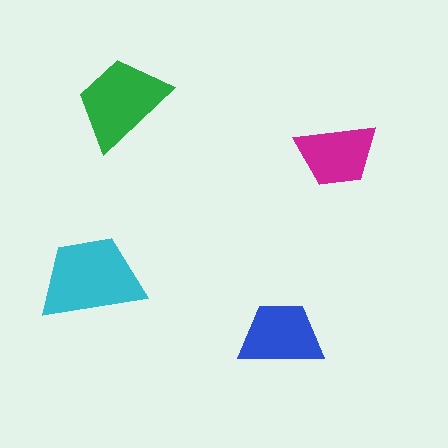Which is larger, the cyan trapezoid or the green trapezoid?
The cyan one.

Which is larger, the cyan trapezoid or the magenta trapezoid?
The cyan one.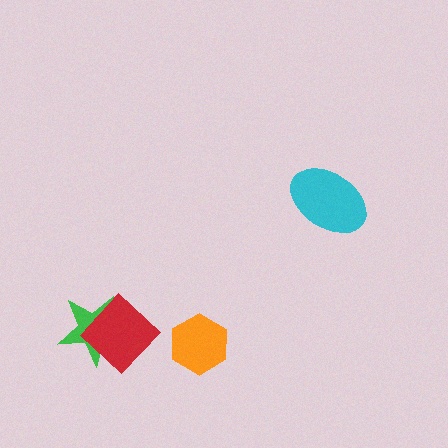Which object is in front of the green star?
The red diamond is in front of the green star.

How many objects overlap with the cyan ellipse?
0 objects overlap with the cyan ellipse.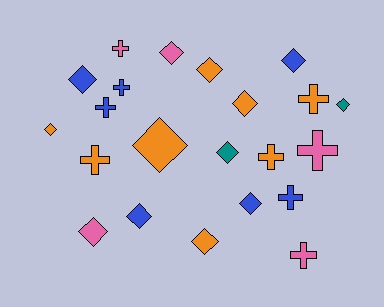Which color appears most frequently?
Orange, with 8 objects.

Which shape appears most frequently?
Diamond, with 13 objects.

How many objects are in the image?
There are 22 objects.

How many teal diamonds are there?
There are 2 teal diamonds.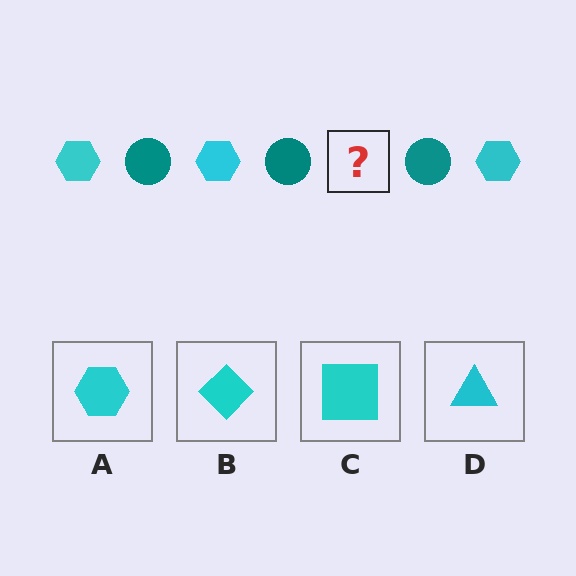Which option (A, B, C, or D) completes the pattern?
A.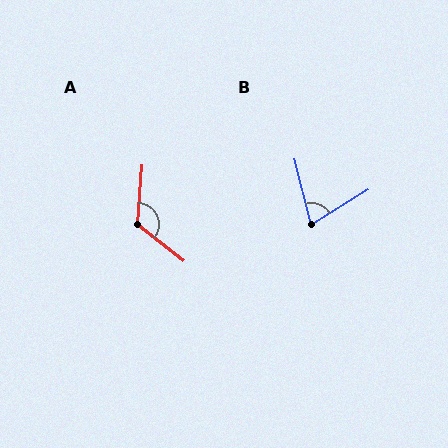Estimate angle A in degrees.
Approximately 124 degrees.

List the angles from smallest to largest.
B (73°), A (124°).